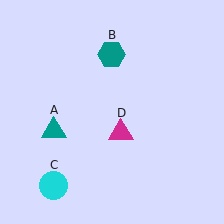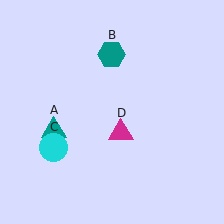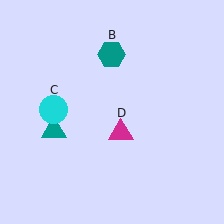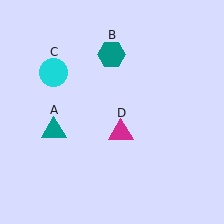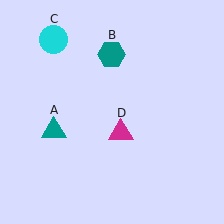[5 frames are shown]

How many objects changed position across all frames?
1 object changed position: cyan circle (object C).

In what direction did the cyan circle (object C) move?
The cyan circle (object C) moved up.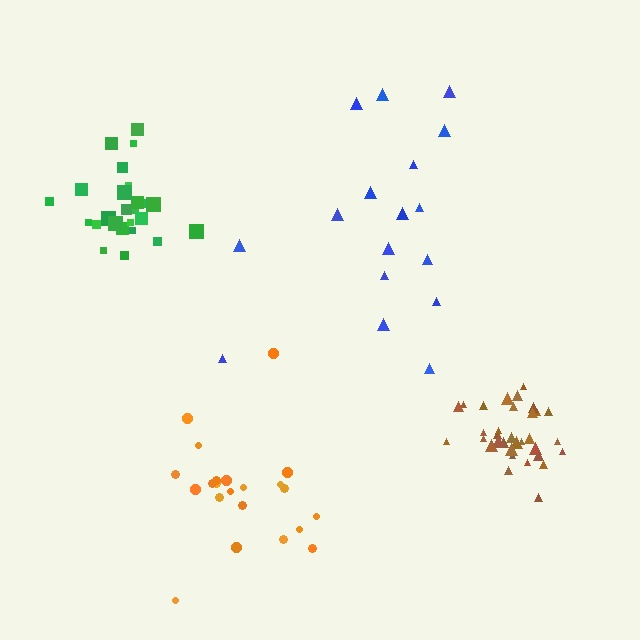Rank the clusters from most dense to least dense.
brown, green, orange, blue.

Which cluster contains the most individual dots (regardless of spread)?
Brown (33).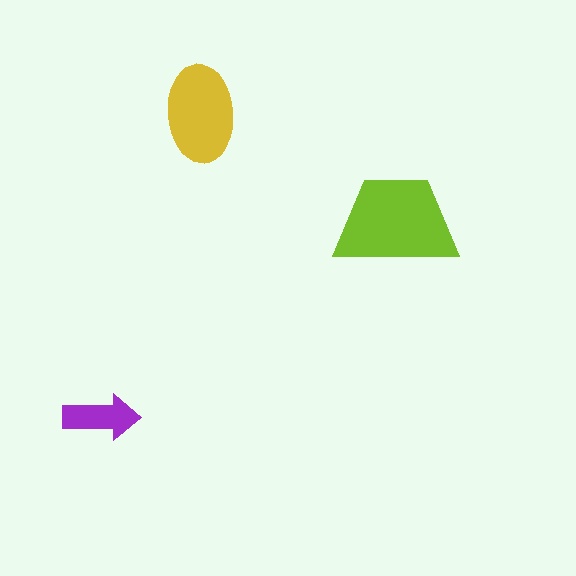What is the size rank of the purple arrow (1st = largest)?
3rd.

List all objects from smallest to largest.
The purple arrow, the yellow ellipse, the lime trapezoid.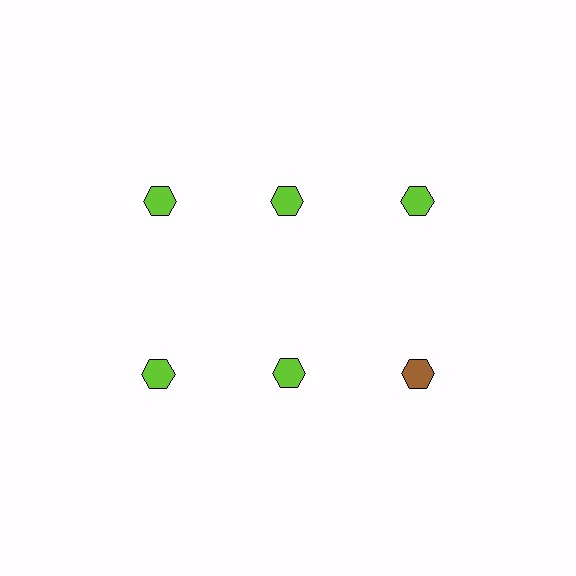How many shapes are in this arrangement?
There are 6 shapes arranged in a grid pattern.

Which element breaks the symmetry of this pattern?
The brown hexagon in the second row, center column breaks the symmetry. All other shapes are lime hexagons.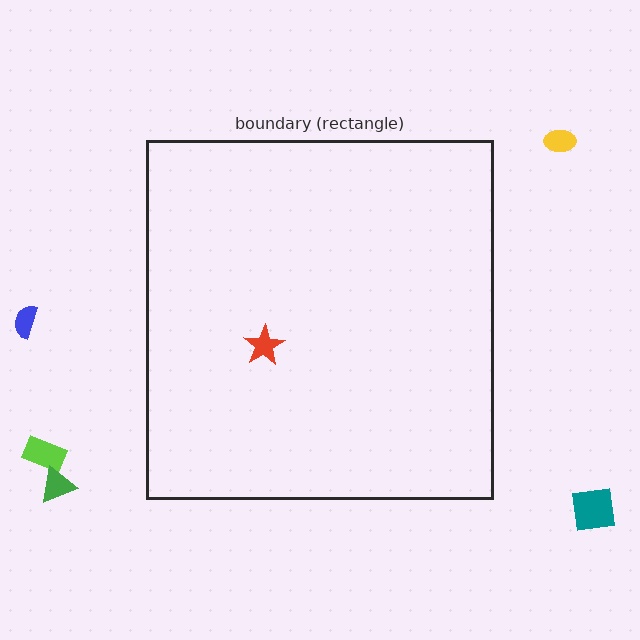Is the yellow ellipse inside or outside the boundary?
Outside.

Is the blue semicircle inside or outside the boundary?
Outside.